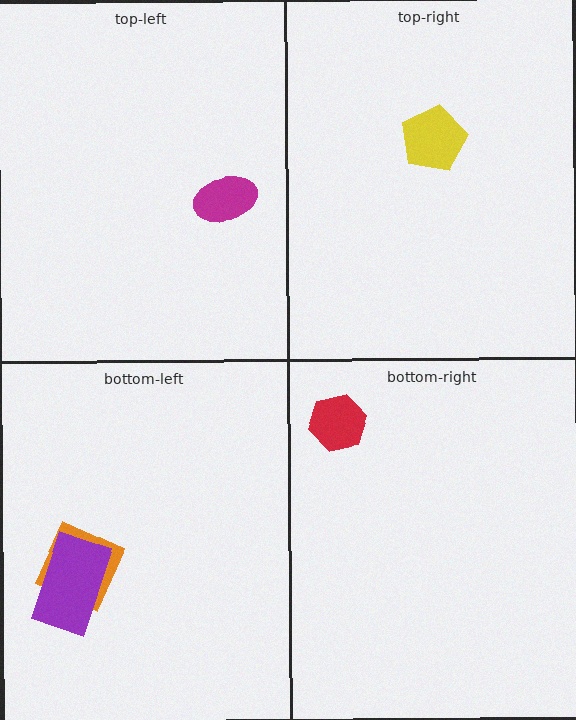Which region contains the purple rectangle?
The bottom-left region.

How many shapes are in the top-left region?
1.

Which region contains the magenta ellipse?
The top-left region.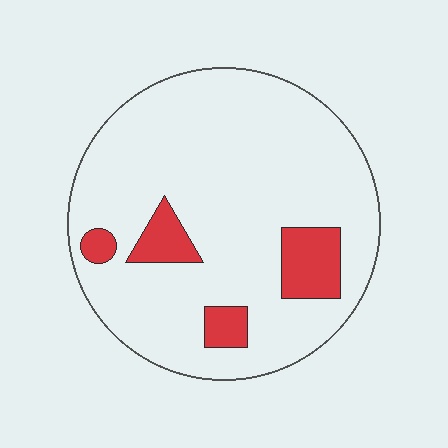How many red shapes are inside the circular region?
4.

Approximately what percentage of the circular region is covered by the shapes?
Approximately 15%.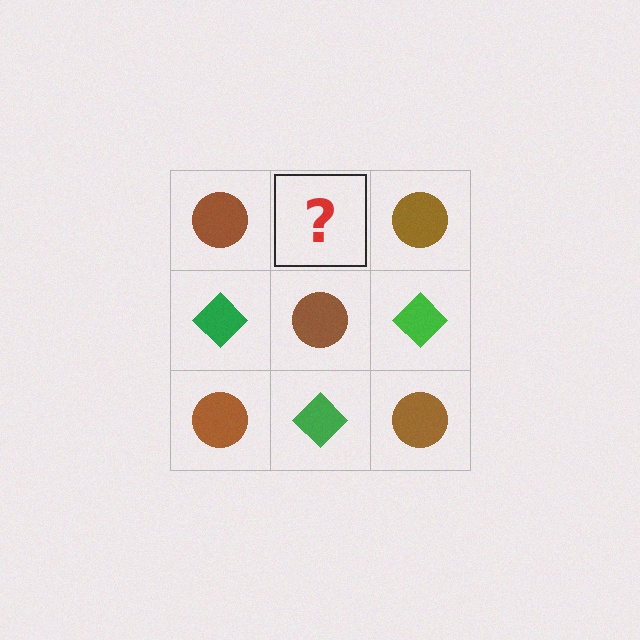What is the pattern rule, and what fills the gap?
The rule is that it alternates brown circle and green diamond in a checkerboard pattern. The gap should be filled with a green diamond.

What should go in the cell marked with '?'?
The missing cell should contain a green diamond.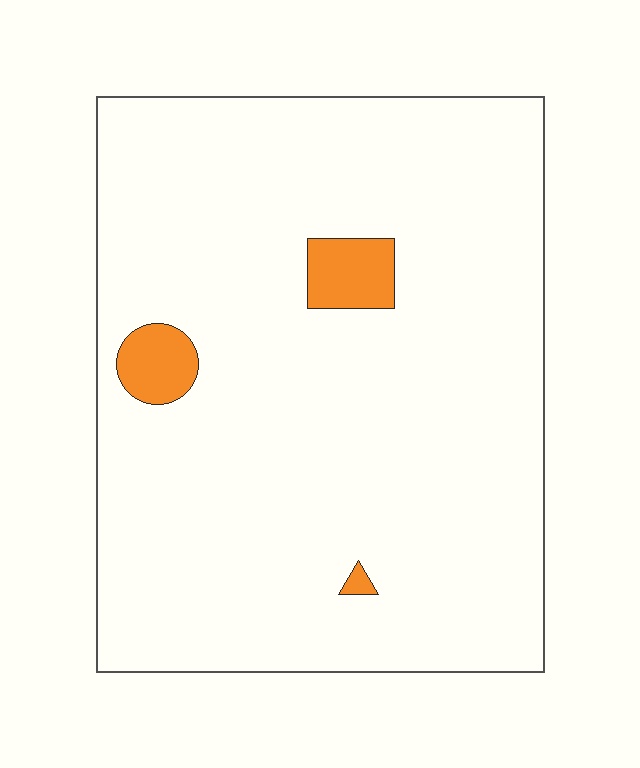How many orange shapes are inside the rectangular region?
3.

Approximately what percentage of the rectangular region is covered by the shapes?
Approximately 5%.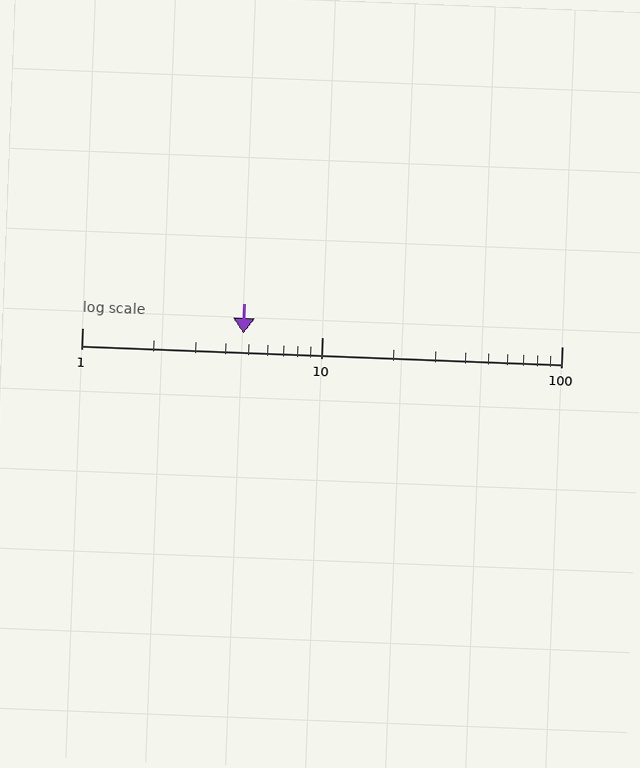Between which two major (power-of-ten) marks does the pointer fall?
The pointer is between 1 and 10.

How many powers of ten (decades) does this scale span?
The scale spans 2 decades, from 1 to 100.